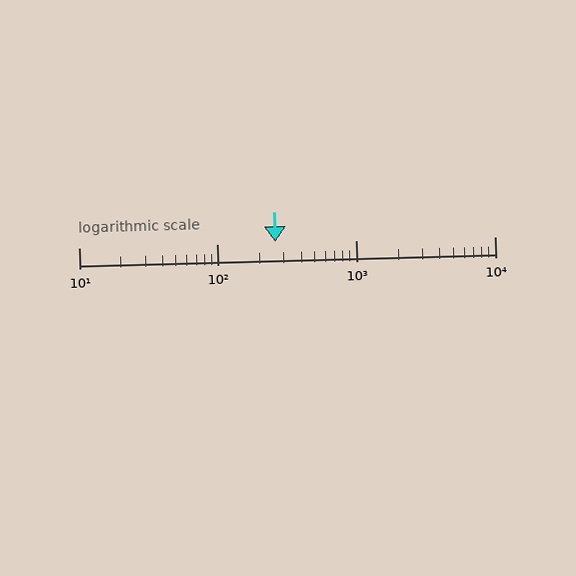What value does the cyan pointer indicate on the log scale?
The pointer indicates approximately 260.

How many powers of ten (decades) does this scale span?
The scale spans 3 decades, from 10 to 10000.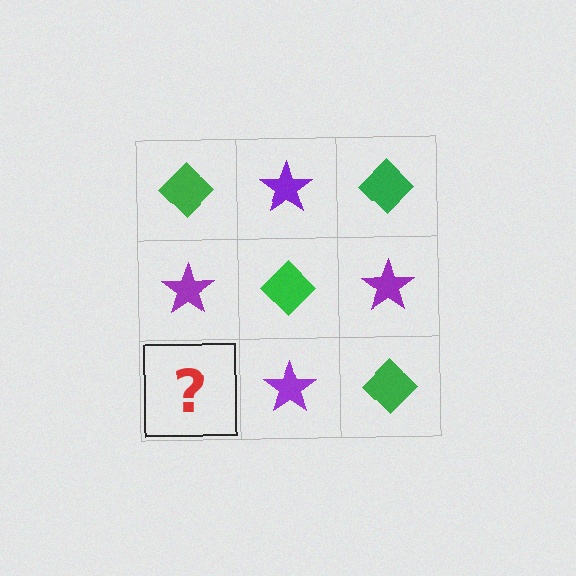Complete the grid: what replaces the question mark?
The question mark should be replaced with a green diamond.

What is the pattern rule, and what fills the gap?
The rule is that it alternates green diamond and purple star in a checkerboard pattern. The gap should be filled with a green diamond.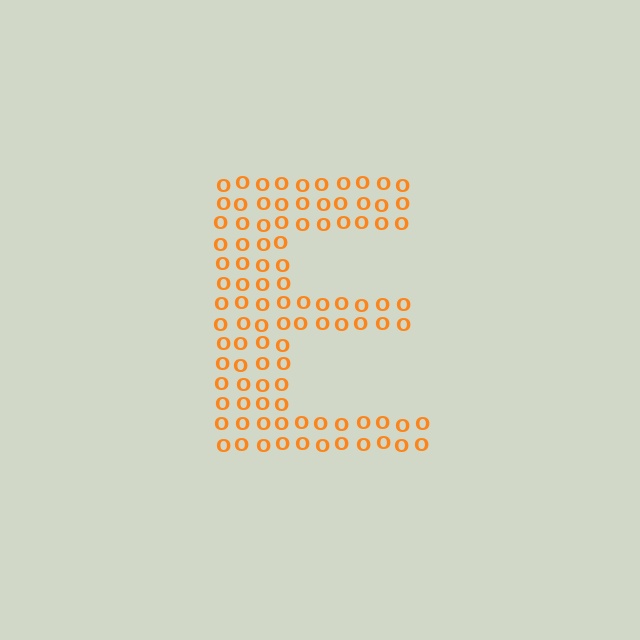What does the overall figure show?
The overall figure shows the letter E.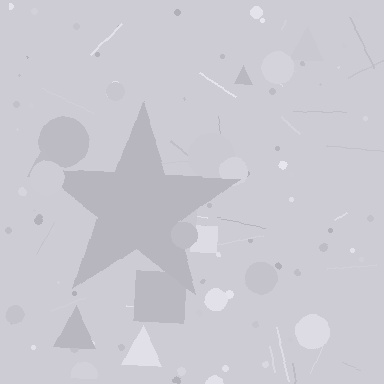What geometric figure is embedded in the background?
A star is embedded in the background.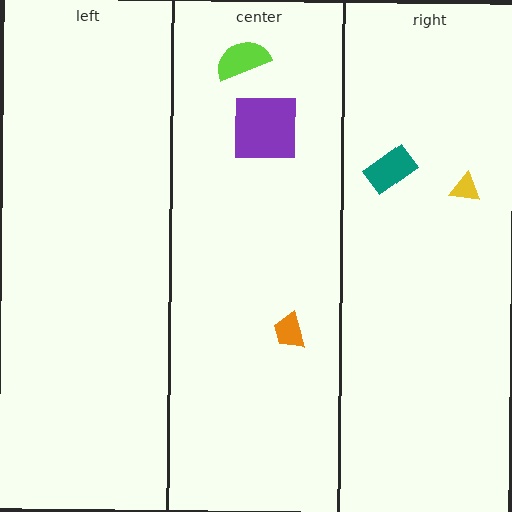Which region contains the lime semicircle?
The center region.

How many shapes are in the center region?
3.